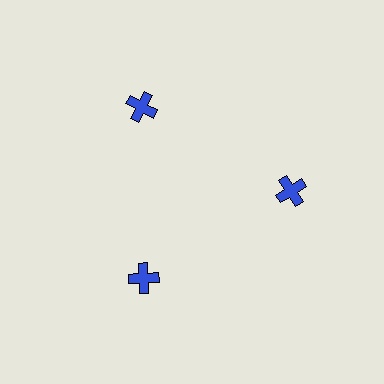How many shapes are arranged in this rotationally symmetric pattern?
There are 3 shapes, arranged in 3 groups of 1.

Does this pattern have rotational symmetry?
Yes, this pattern has 3-fold rotational symmetry. It looks the same after rotating 120 degrees around the center.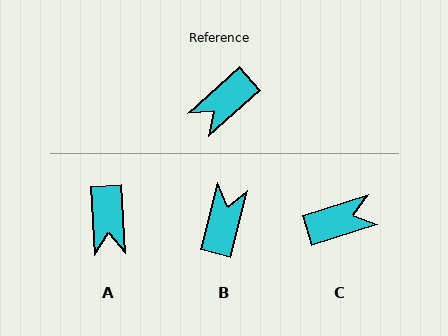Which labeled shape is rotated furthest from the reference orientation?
C, about 156 degrees away.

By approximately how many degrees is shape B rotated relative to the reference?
Approximately 146 degrees clockwise.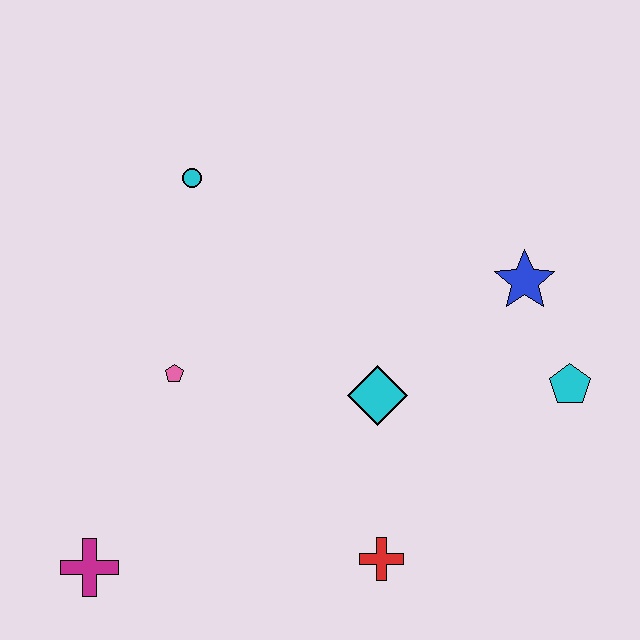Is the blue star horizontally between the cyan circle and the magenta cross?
No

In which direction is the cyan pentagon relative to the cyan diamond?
The cyan pentagon is to the right of the cyan diamond.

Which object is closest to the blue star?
The cyan pentagon is closest to the blue star.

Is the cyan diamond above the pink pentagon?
No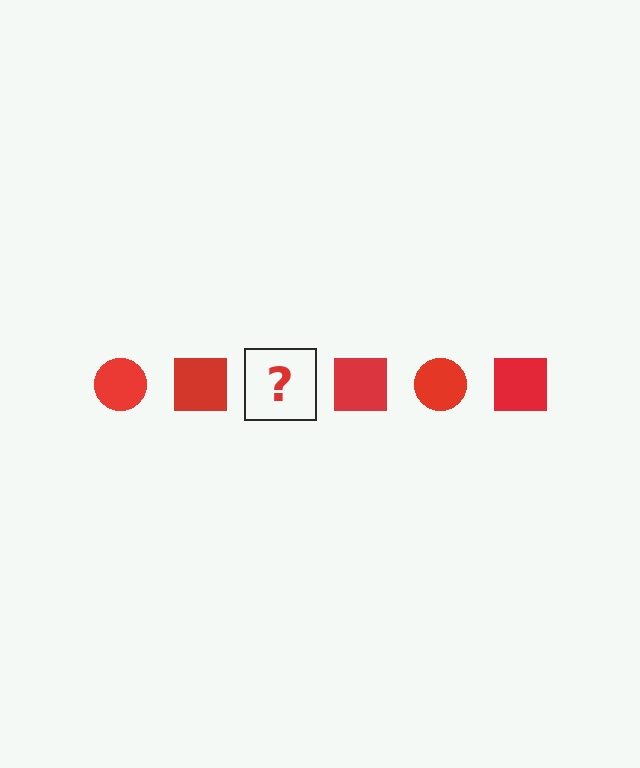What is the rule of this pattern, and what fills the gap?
The rule is that the pattern cycles through circle, square shapes in red. The gap should be filled with a red circle.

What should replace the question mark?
The question mark should be replaced with a red circle.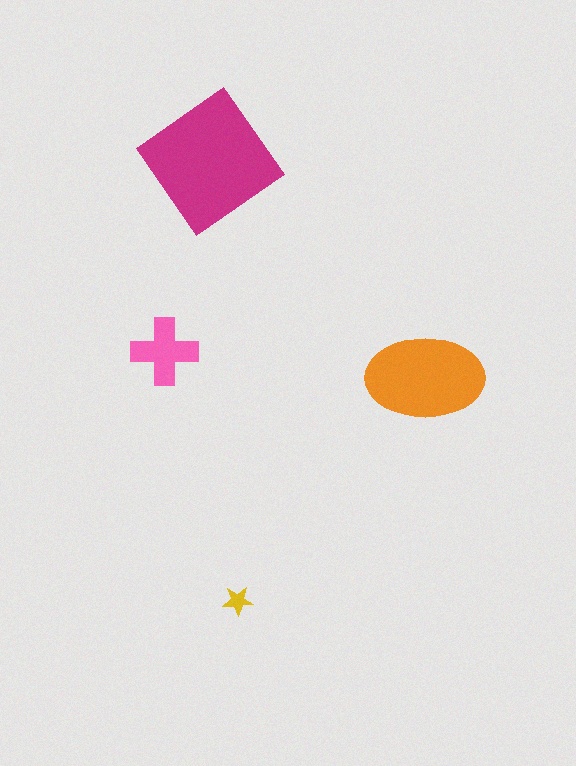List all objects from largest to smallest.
The magenta diamond, the orange ellipse, the pink cross, the yellow star.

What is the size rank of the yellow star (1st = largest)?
4th.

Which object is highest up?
The magenta diamond is topmost.